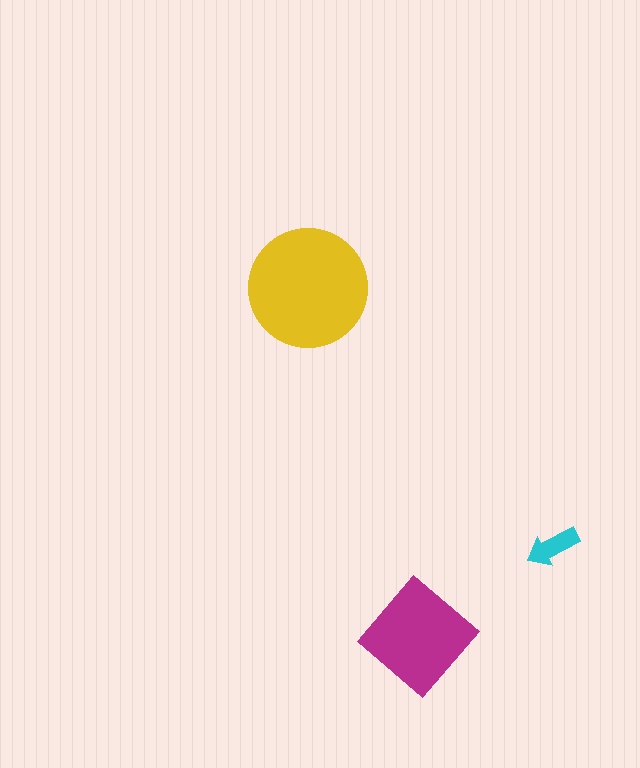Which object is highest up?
The yellow circle is topmost.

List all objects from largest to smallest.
The yellow circle, the magenta diamond, the cyan arrow.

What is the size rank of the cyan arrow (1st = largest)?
3rd.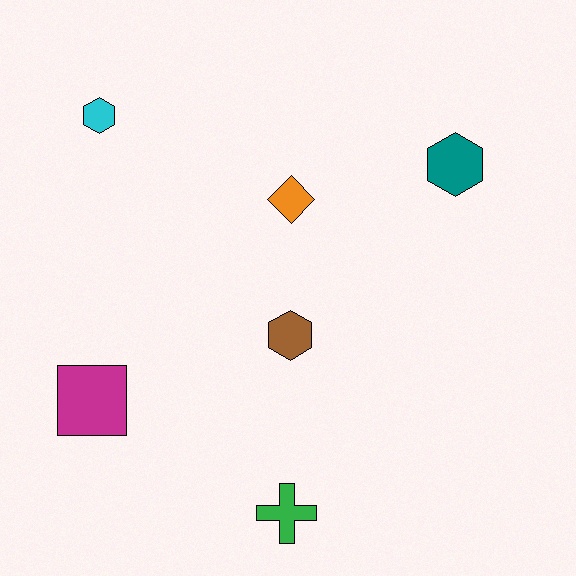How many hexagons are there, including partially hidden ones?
There are 3 hexagons.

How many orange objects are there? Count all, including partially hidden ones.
There is 1 orange object.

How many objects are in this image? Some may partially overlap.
There are 6 objects.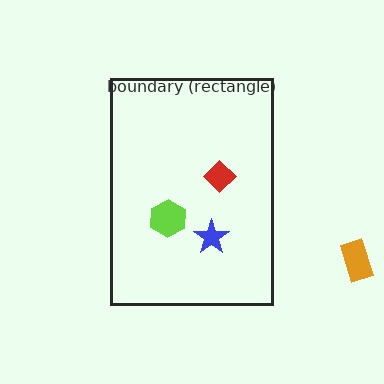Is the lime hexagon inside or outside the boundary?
Inside.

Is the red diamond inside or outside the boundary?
Inside.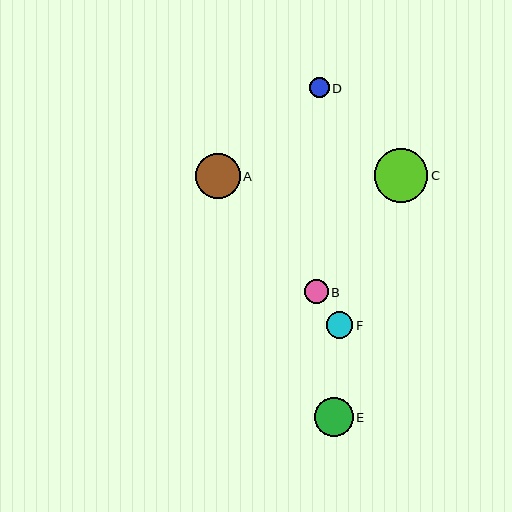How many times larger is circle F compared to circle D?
Circle F is approximately 1.4 times the size of circle D.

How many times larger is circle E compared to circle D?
Circle E is approximately 2.0 times the size of circle D.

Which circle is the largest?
Circle C is the largest with a size of approximately 54 pixels.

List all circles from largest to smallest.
From largest to smallest: C, A, E, F, B, D.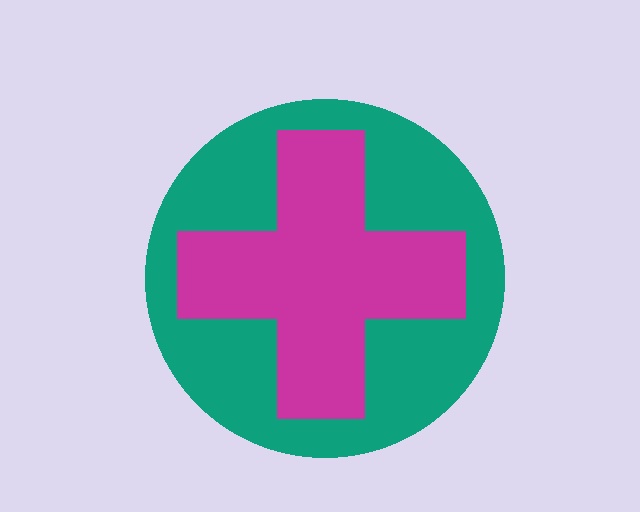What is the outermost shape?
The teal circle.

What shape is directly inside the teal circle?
The magenta cross.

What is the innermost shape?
The magenta cross.